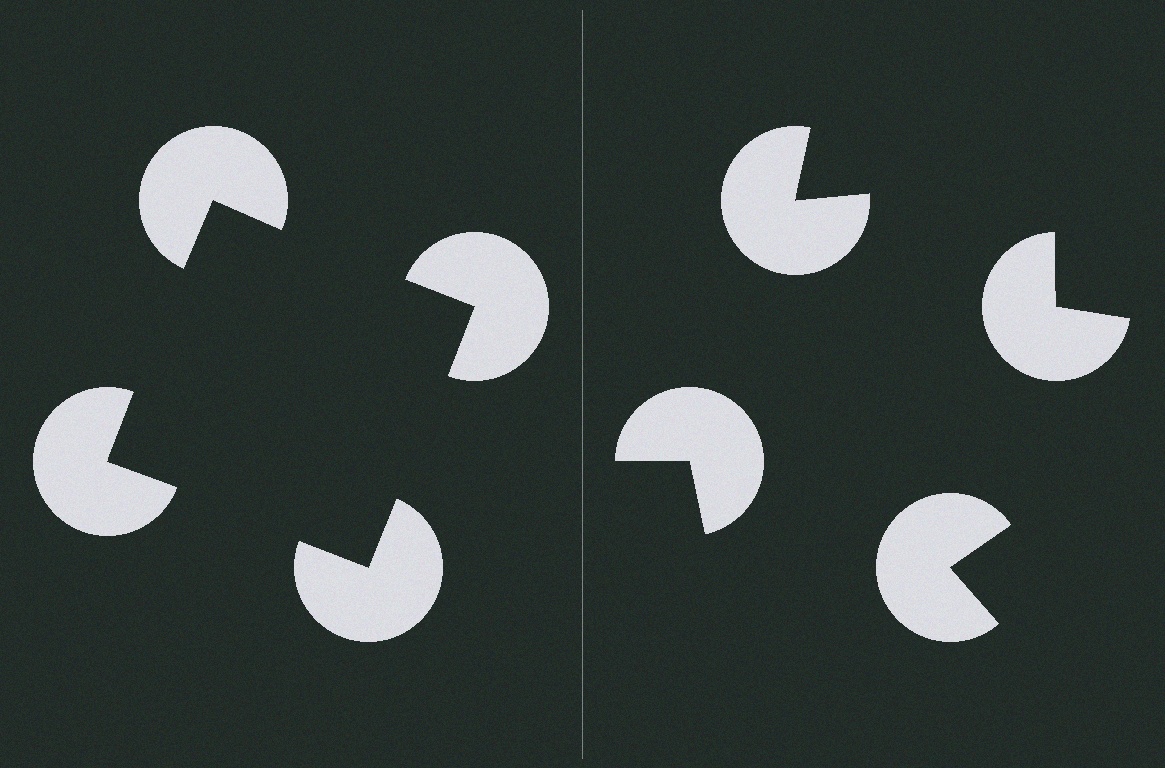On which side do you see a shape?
An illusory square appears on the left side. On the right side the wedge cuts are rotated, so no coherent shape forms.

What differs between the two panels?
The pac-man discs are positioned identically on both sides; only the wedge orientations differ. On the left they align to a square; on the right they are misaligned.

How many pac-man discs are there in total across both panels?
8 — 4 on each side.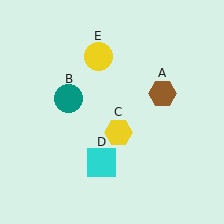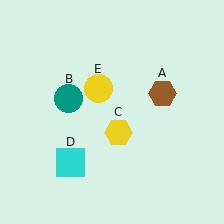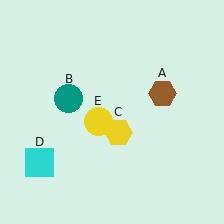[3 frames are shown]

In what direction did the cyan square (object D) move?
The cyan square (object D) moved left.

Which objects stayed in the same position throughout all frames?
Brown hexagon (object A) and teal circle (object B) and yellow hexagon (object C) remained stationary.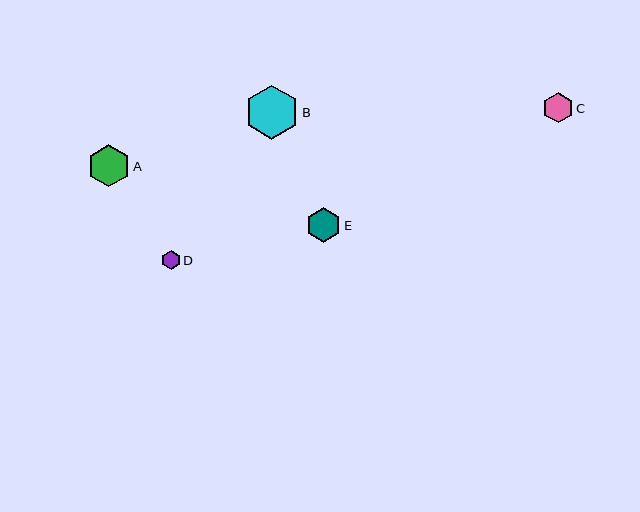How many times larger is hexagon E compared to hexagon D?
Hexagon E is approximately 1.9 times the size of hexagon D.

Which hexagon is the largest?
Hexagon B is the largest with a size of approximately 54 pixels.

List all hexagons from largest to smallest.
From largest to smallest: B, A, E, C, D.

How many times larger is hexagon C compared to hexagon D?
Hexagon C is approximately 1.6 times the size of hexagon D.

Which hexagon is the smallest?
Hexagon D is the smallest with a size of approximately 19 pixels.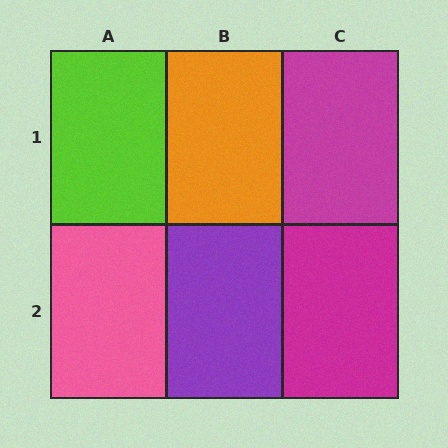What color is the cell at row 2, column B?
Purple.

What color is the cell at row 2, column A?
Pink.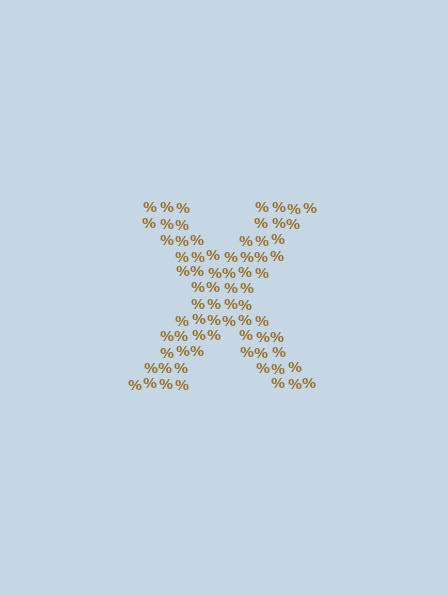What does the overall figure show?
The overall figure shows the letter X.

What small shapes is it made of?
It is made of small percent signs.